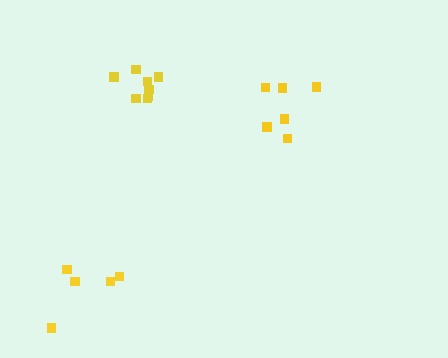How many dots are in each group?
Group 1: 5 dots, Group 2: 8 dots, Group 3: 6 dots (19 total).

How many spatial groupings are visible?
There are 3 spatial groupings.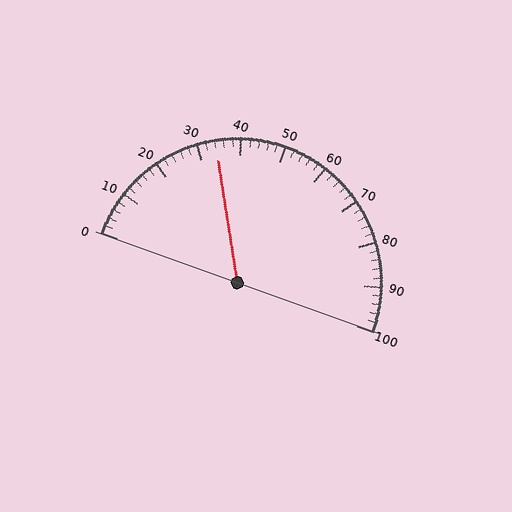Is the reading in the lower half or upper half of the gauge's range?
The reading is in the lower half of the range (0 to 100).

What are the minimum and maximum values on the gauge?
The gauge ranges from 0 to 100.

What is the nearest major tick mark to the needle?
The nearest major tick mark is 30.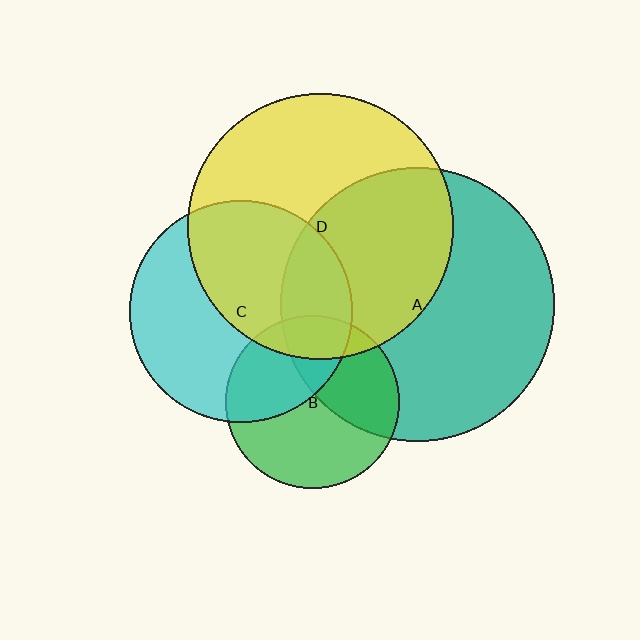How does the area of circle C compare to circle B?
Approximately 1.6 times.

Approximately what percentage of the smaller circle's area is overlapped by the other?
Approximately 45%.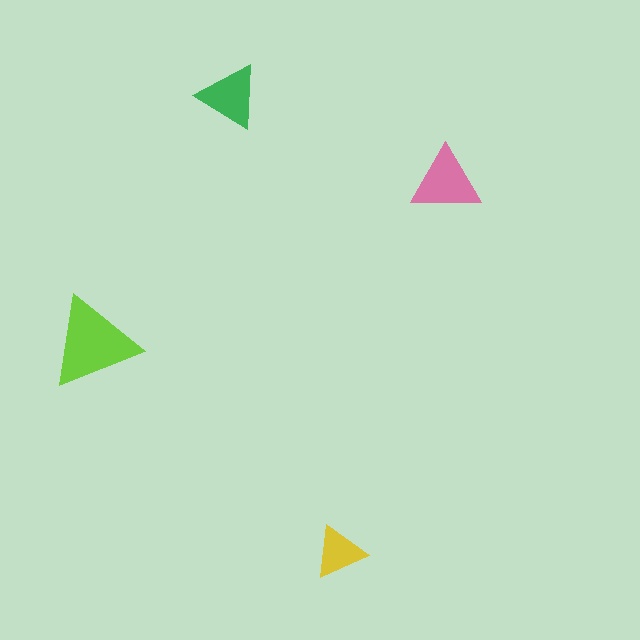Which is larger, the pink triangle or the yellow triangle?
The pink one.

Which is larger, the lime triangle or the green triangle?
The lime one.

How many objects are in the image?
There are 4 objects in the image.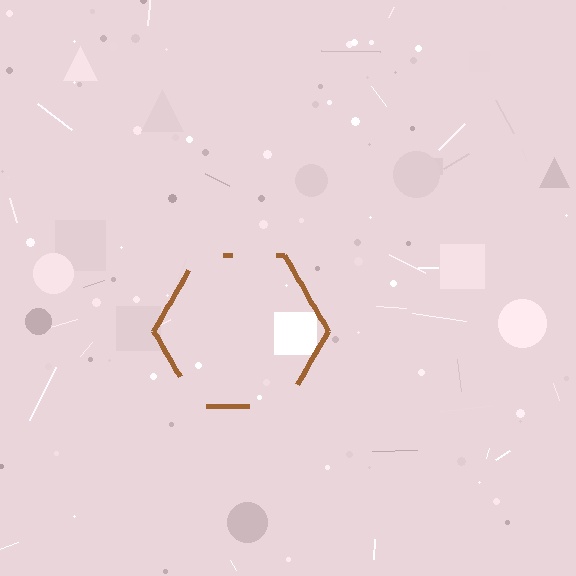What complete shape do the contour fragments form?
The contour fragments form a hexagon.